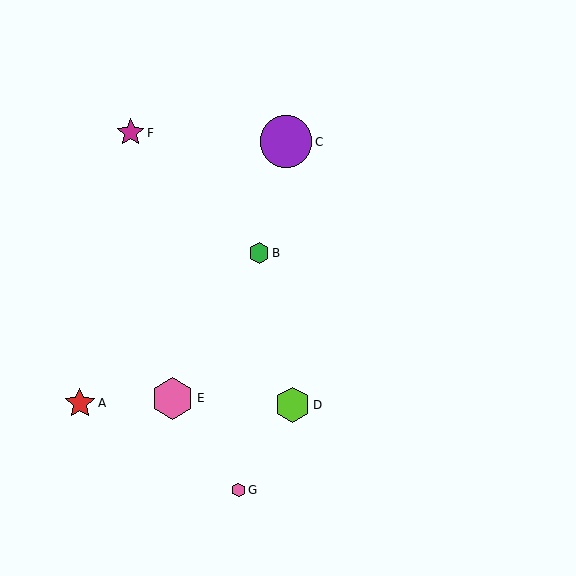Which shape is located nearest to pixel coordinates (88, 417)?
The red star (labeled A) at (80, 403) is nearest to that location.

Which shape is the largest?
The purple circle (labeled C) is the largest.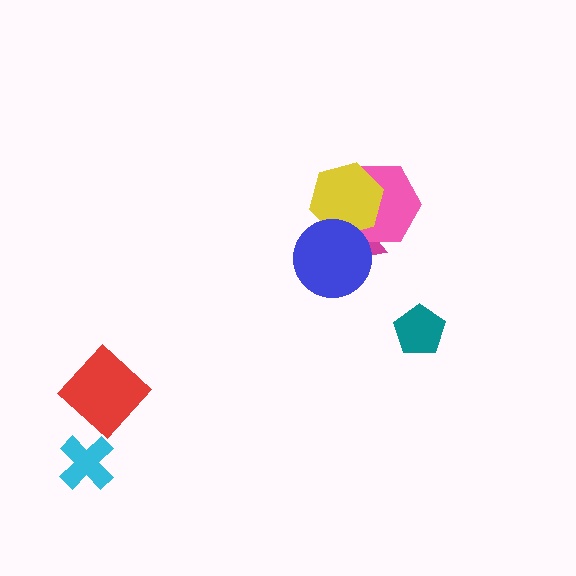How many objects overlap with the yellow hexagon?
3 objects overlap with the yellow hexagon.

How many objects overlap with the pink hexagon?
3 objects overlap with the pink hexagon.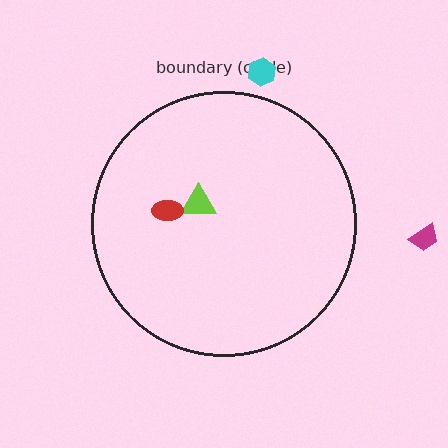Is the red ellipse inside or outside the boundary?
Inside.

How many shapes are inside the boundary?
2 inside, 2 outside.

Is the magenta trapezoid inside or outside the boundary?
Outside.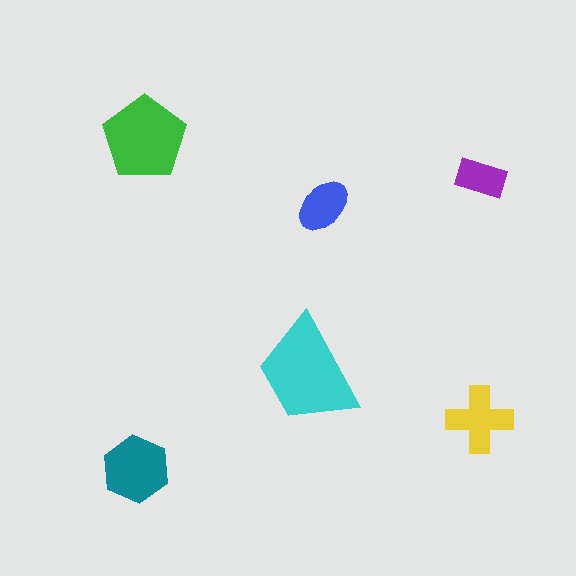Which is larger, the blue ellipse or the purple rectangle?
The blue ellipse.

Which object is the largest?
The cyan trapezoid.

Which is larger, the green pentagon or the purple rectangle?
The green pentagon.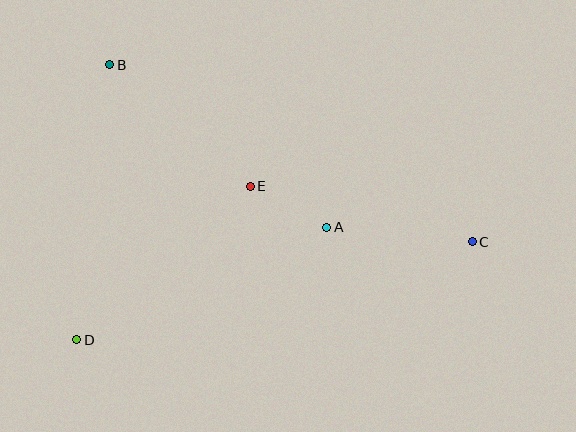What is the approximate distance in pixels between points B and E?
The distance between B and E is approximately 185 pixels.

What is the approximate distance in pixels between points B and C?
The distance between B and C is approximately 404 pixels.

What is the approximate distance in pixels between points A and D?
The distance between A and D is approximately 274 pixels.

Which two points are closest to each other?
Points A and E are closest to each other.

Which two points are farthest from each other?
Points C and D are farthest from each other.